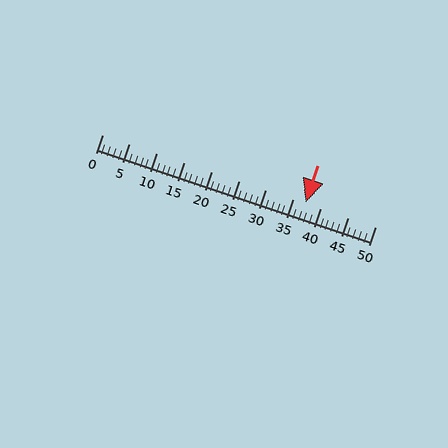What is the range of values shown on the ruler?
The ruler shows values from 0 to 50.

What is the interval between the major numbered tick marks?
The major tick marks are spaced 5 units apart.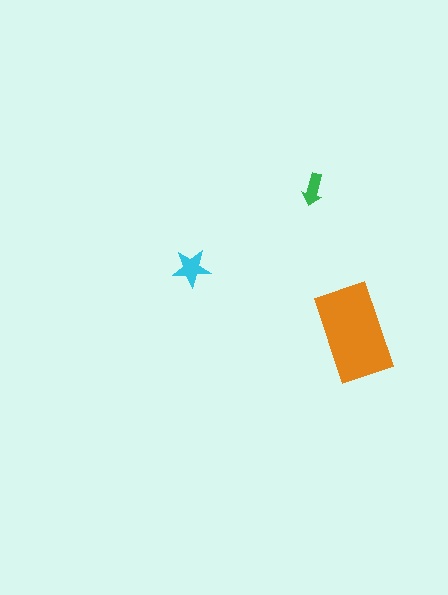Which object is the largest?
The orange rectangle.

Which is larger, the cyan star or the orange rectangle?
The orange rectangle.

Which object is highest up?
The green arrow is topmost.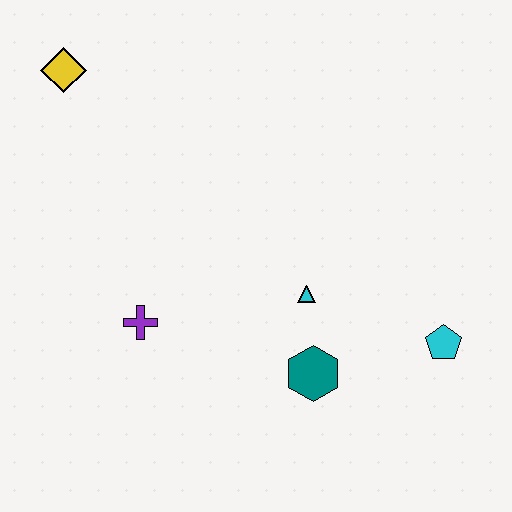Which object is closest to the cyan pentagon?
The teal hexagon is closest to the cyan pentagon.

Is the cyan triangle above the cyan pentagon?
Yes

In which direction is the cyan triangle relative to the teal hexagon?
The cyan triangle is above the teal hexagon.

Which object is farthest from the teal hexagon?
The yellow diamond is farthest from the teal hexagon.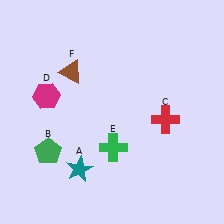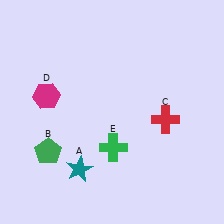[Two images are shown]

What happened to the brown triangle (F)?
The brown triangle (F) was removed in Image 2. It was in the top-left area of Image 1.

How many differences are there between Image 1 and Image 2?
There is 1 difference between the two images.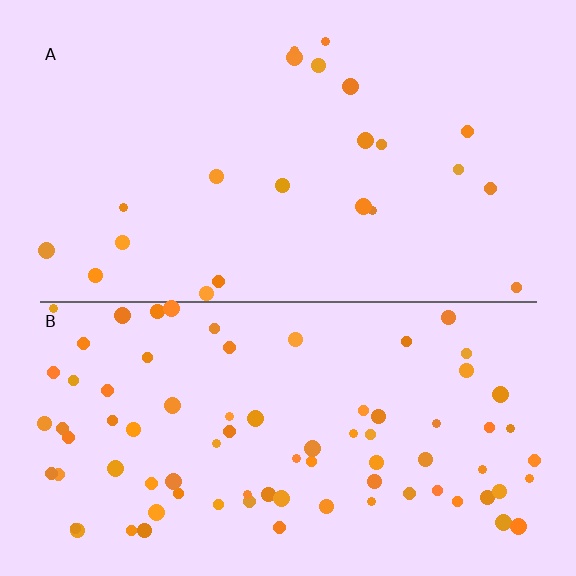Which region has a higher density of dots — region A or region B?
B (the bottom).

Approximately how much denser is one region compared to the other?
Approximately 3.7× — region B over region A.